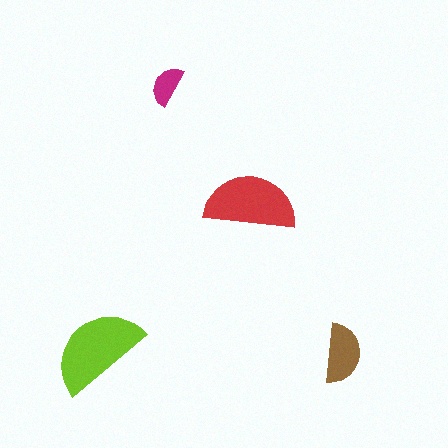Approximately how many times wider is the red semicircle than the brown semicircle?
About 1.5 times wider.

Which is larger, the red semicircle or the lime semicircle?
The lime one.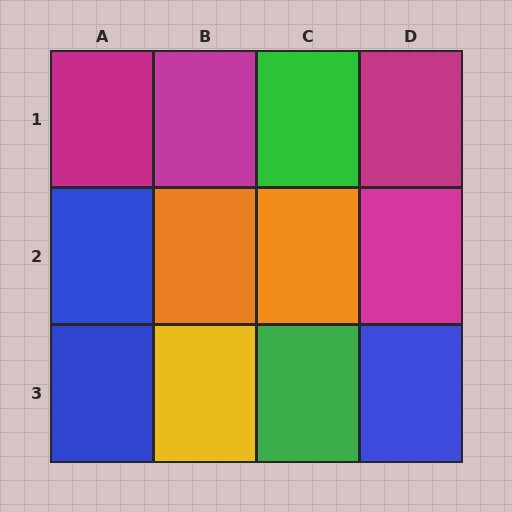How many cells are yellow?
1 cell is yellow.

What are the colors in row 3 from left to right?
Blue, yellow, green, blue.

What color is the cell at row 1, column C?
Green.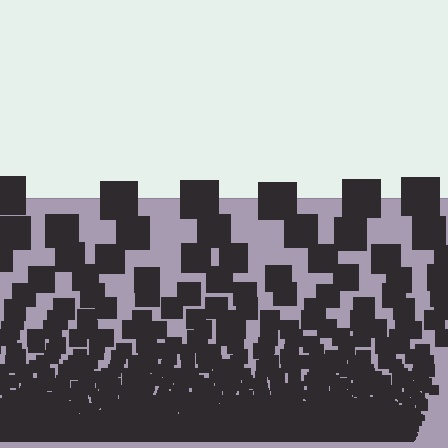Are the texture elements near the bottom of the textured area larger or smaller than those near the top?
Smaller. The gradient is inverted — elements near the bottom are smaller and denser.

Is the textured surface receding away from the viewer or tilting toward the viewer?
The surface appears to tilt toward the viewer. Texture elements get larger and sparser toward the top.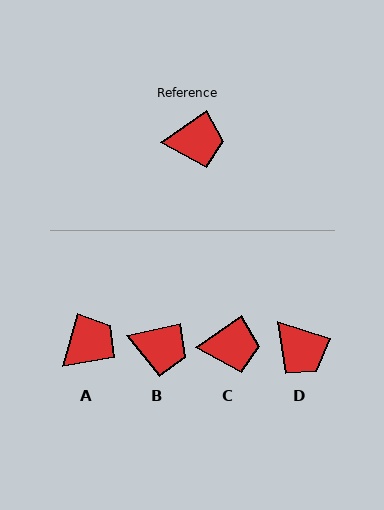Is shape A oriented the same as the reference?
No, it is off by about 40 degrees.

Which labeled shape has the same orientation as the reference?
C.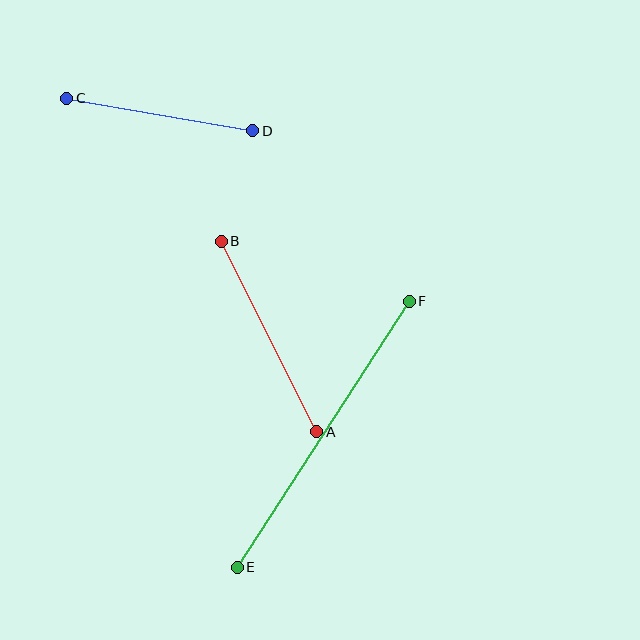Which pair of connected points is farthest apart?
Points E and F are farthest apart.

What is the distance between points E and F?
The distance is approximately 317 pixels.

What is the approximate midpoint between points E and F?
The midpoint is at approximately (323, 434) pixels.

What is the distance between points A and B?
The distance is approximately 213 pixels.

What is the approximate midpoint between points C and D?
The midpoint is at approximately (160, 114) pixels.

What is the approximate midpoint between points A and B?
The midpoint is at approximately (269, 336) pixels.